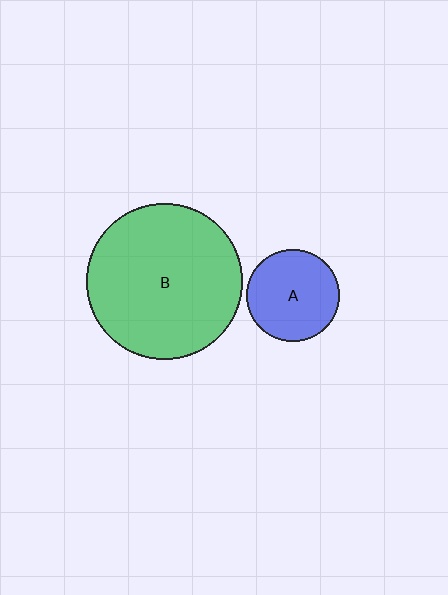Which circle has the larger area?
Circle B (green).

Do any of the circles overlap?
No, none of the circles overlap.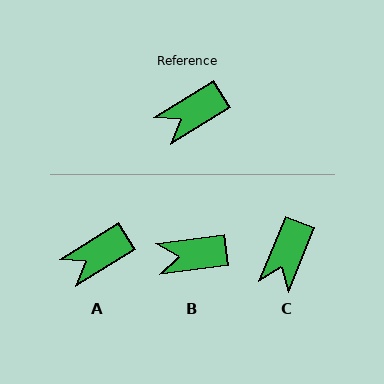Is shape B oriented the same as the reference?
No, it is off by about 25 degrees.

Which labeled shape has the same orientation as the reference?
A.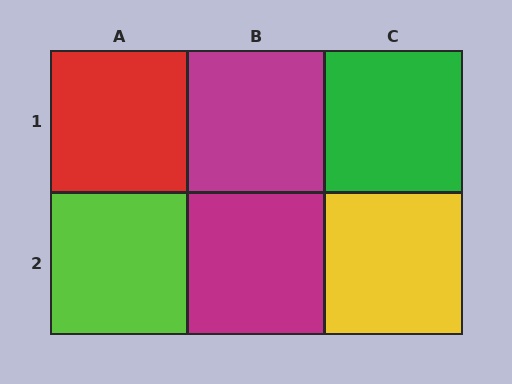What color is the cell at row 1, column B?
Magenta.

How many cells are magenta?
2 cells are magenta.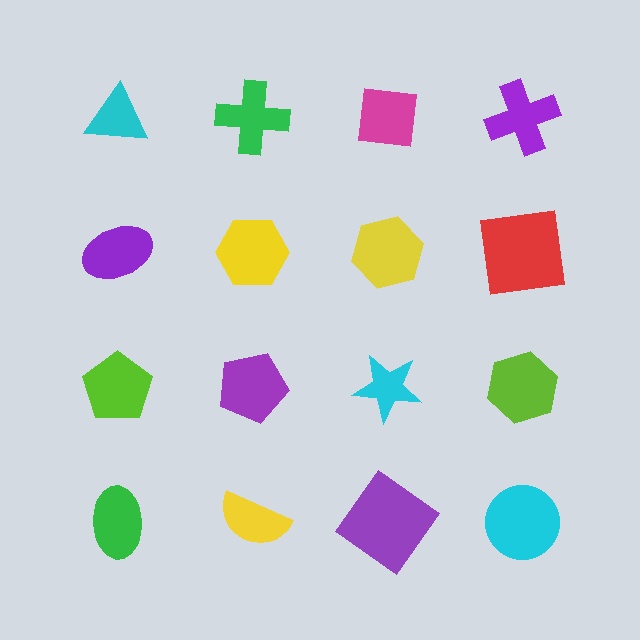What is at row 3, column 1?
A lime pentagon.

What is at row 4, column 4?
A cyan circle.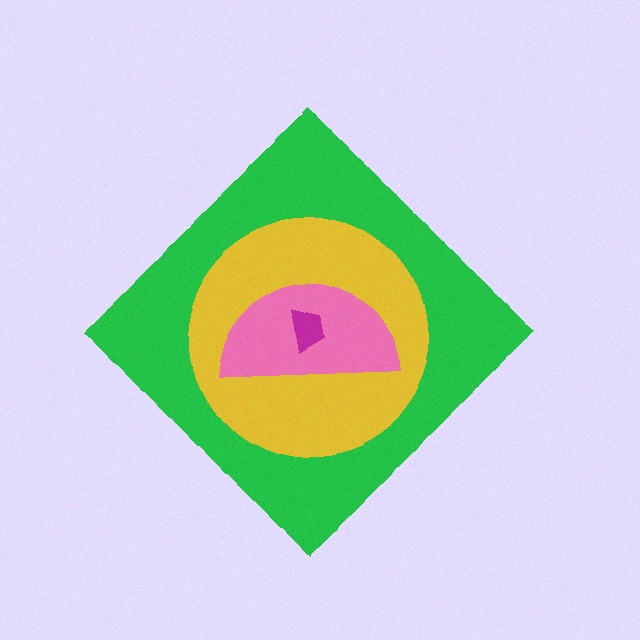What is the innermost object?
The magenta trapezoid.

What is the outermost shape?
The green diamond.